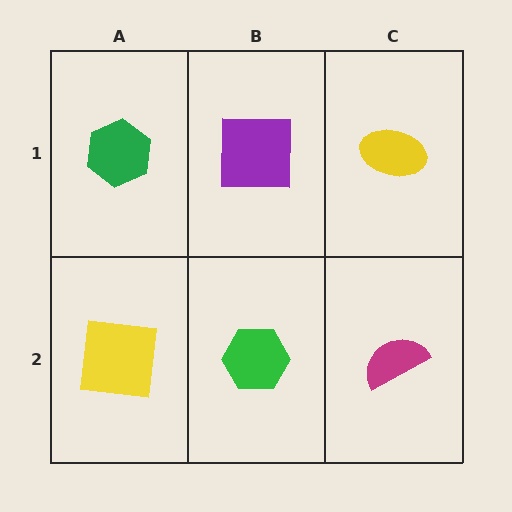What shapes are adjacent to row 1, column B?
A green hexagon (row 2, column B), a green hexagon (row 1, column A), a yellow ellipse (row 1, column C).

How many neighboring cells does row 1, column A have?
2.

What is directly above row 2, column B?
A purple square.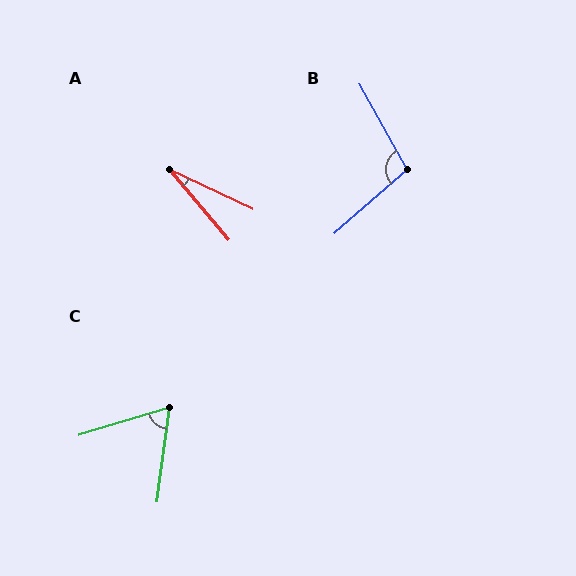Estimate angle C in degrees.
Approximately 66 degrees.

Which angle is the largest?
B, at approximately 102 degrees.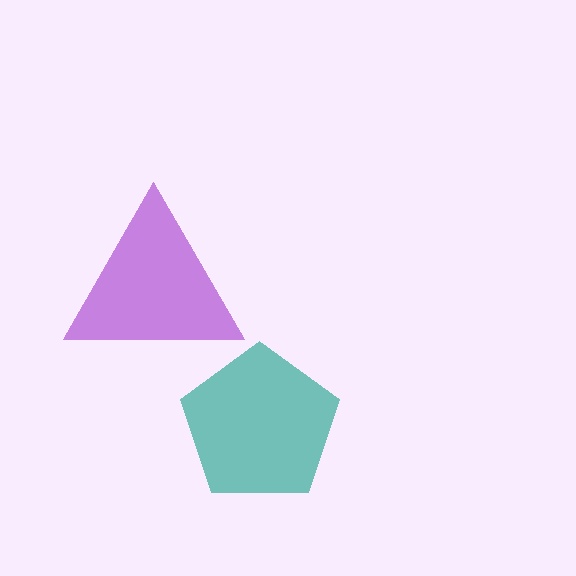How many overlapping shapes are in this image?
There are 2 overlapping shapes in the image.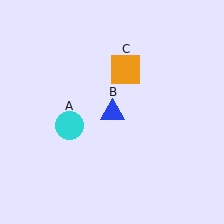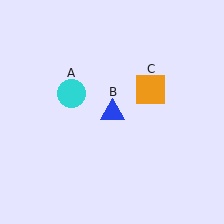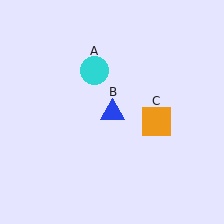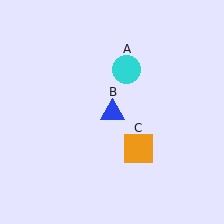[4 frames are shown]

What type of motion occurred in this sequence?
The cyan circle (object A), orange square (object C) rotated clockwise around the center of the scene.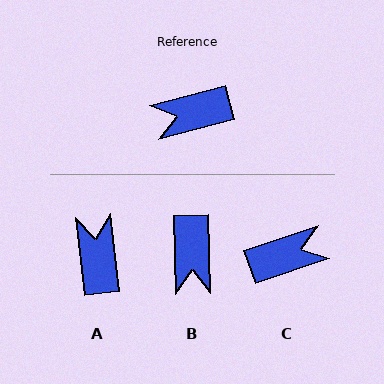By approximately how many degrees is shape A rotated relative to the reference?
Approximately 98 degrees clockwise.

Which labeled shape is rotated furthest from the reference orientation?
C, about 176 degrees away.